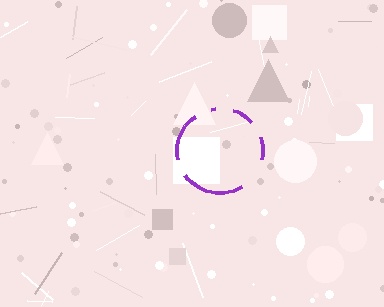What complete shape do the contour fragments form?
The contour fragments form a circle.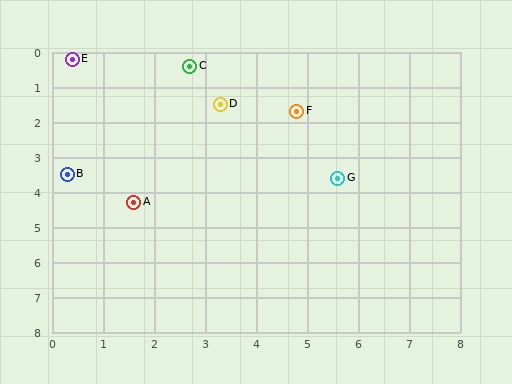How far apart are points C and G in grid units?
Points C and G are about 4.3 grid units apart.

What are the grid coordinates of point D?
Point D is at approximately (3.3, 1.5).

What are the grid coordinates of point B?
Point B is at approximately (0.3, 3.5).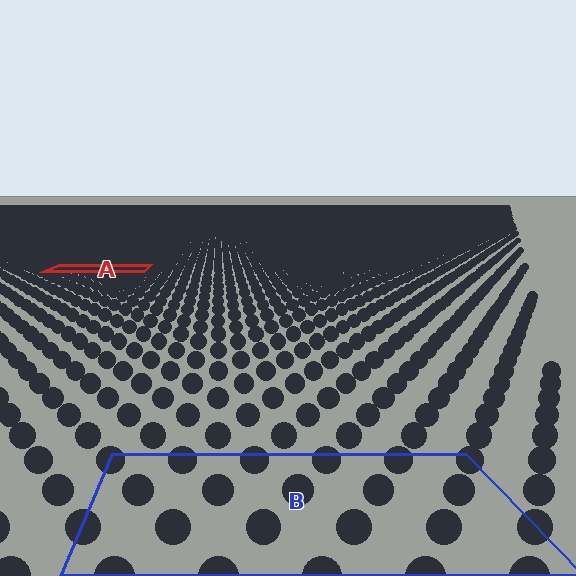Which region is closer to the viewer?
Region B is closer. The texture elements there are larger and more spread out.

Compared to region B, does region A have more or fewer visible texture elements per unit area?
Region A has more texture elements per unit area — they are packed more densely because it is farther away.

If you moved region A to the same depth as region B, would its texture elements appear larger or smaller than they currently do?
They would appear larger. At a closer depth, the same texture elements are projected at a bigger on-screen size.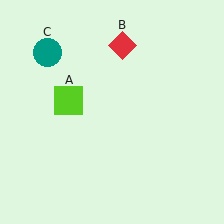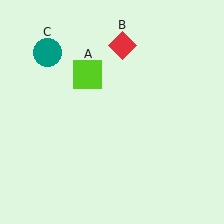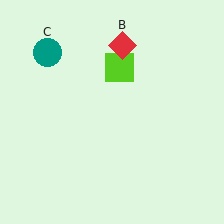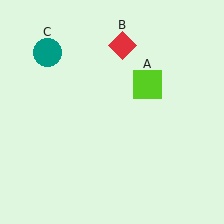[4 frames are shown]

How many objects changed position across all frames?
1 object changed position: lime square (object A).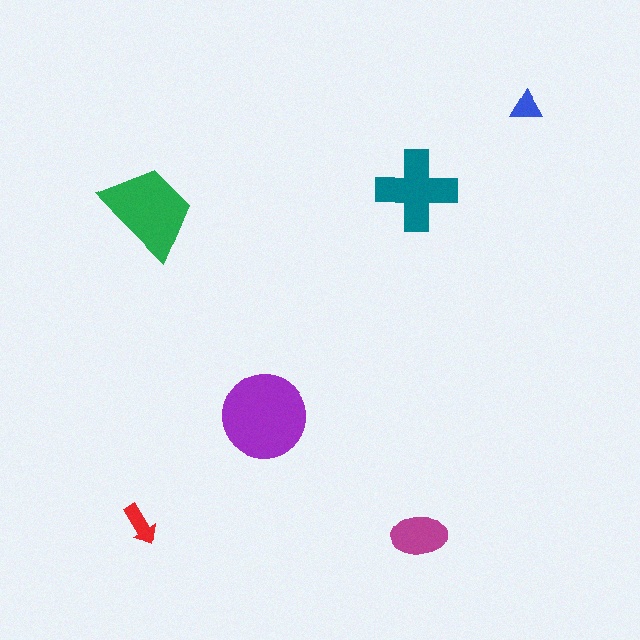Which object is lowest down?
The magenta ellipse is bottommost.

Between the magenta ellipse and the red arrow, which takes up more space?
The magenta ellipse.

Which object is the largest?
The purple circle.